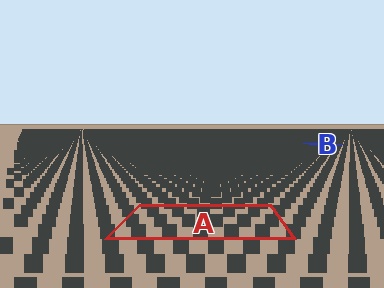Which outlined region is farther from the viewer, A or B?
Region B is farther from the viewer — the texture elements inside it appear smaller and more densely packed.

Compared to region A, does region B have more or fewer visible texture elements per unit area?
Region B has more texture elements per unit area — they are packed more densely because it is farther away.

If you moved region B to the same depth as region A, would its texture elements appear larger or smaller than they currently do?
They would appear larger. At a closer depth, the same texture elements are projected at a bigger on-screen size.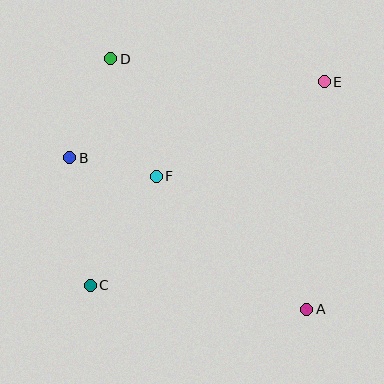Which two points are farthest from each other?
Points A and D are farthest from each other.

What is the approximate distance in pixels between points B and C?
The distance between B and C is approximately 129 pixels.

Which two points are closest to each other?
Points B and F are closest to each other.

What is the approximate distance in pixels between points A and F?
The distance between A and F is approximately 201 pixels.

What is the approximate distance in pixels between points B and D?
The distance between B and D is approximately 107 pixels.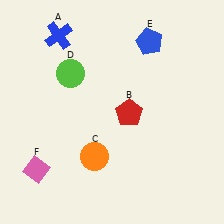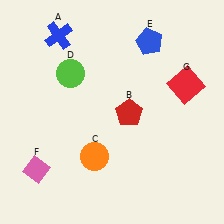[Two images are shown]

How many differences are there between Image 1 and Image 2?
There is 1 difference between the two images.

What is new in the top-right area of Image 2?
A red square (G) was added in the top-right area of Image 2.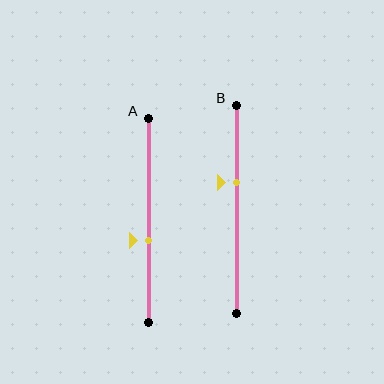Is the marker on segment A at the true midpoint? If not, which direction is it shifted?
No, the marker on segment A is shifted downward by about 10% of the segment length.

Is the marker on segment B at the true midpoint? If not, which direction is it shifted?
No, the marker on segment B is shifted upward by about 13% of the segment length.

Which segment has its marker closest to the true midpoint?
Segment A has its marker closest to the true midpoint.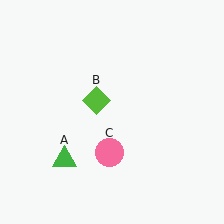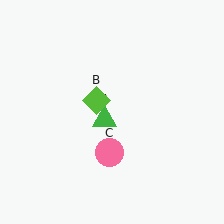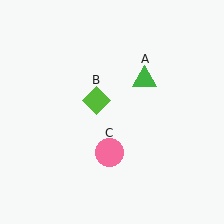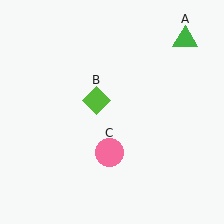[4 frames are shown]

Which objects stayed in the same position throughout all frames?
Lime diamond (object B) and pink circle (object C) remained stationary.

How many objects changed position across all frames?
1 object changed position: green triangle (object A).